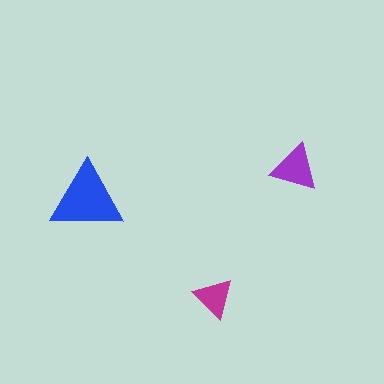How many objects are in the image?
There are 3 objects in the image.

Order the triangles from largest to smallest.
the blue one, the purple one, the magenta one.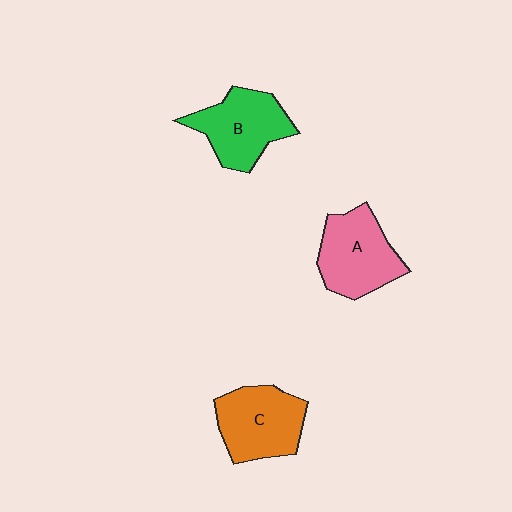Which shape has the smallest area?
Shape B (green).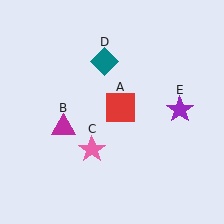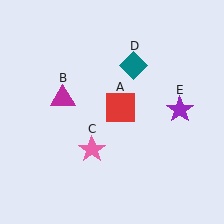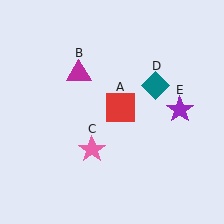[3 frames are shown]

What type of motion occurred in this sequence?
The magenta triangle (object B), teal diamond (object D) rotated clockwise around the center of the scene.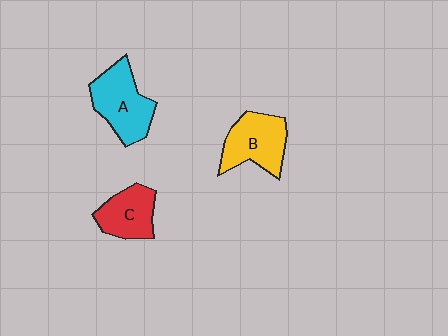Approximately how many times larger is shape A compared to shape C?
Approximately 1.3 times.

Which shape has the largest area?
Shape A (cyan).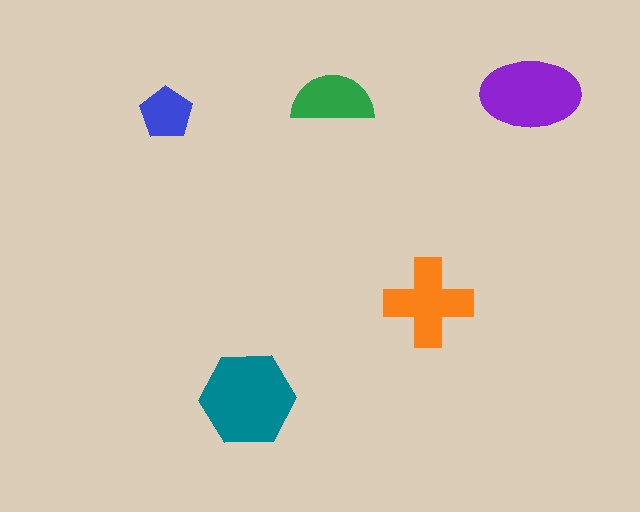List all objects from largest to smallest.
The teal hexagon, the purple ellipse, the orange cross, the green semicircle, the blue pentagon.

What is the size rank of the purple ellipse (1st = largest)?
2nd.